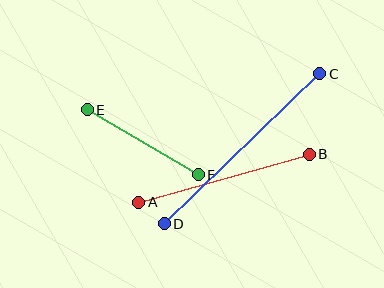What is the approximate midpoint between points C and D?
The midpoint is at approximately (242, 149) pixels.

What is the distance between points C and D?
The distance is approximately 216 pixels.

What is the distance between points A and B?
The distance is approximately 177 pixels.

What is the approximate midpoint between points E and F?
The midpoint is at approximately (143, 142) pixels.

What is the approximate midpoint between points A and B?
The midpoint is at approximately (224, 178) pixels.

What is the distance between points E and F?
The distance is approximately 129 pixels.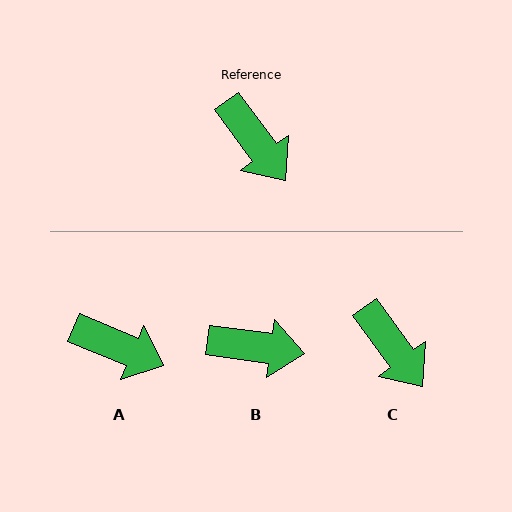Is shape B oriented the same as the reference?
No, it is off by about 46 degrees.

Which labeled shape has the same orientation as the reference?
C.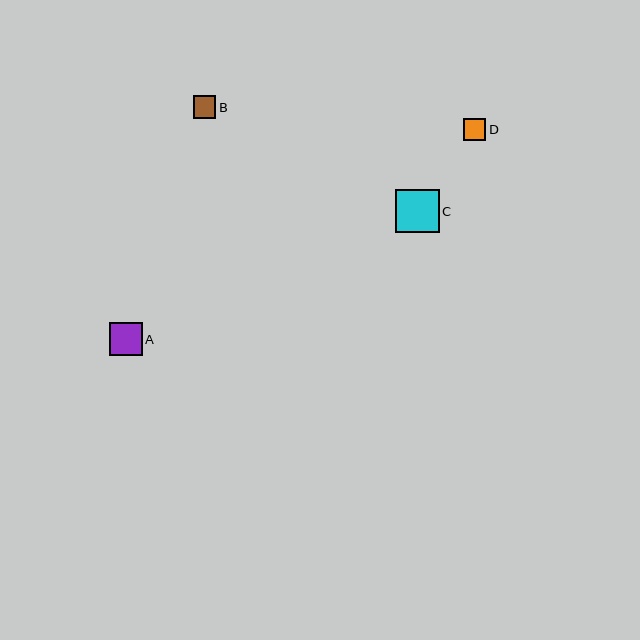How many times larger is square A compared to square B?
Square A is approximately 1.5 times the size of square B.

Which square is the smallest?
Square D is the smallest with a size of approximately 22 pixels.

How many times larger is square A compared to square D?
Square A is approximately 1.5 times the size of square D.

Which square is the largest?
Square C is the largest with a size of approximately 44 pixels.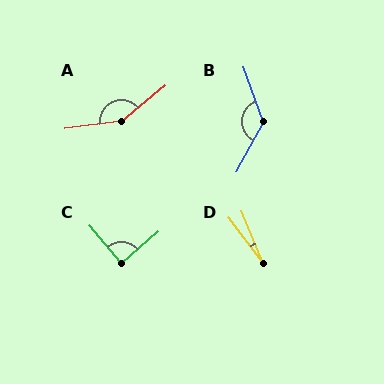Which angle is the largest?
A, at approximately 149 degrees.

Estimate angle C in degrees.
Approximately 89 degrees.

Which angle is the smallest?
D, at approximately 15 degrees.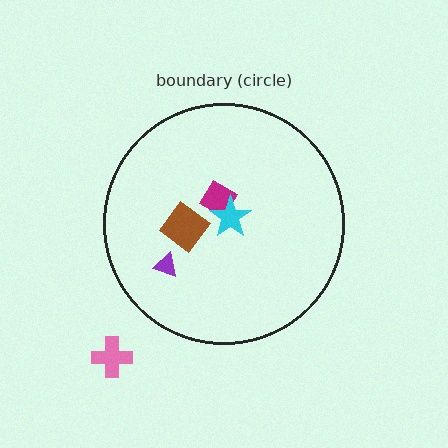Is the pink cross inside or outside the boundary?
Outside.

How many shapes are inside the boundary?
4 inside, 1 outside.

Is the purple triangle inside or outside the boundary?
Inside.